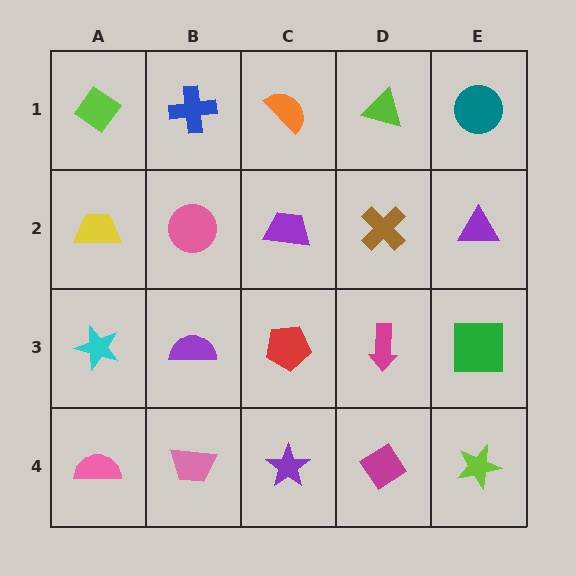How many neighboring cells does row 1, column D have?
3.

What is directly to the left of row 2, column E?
A brown cross.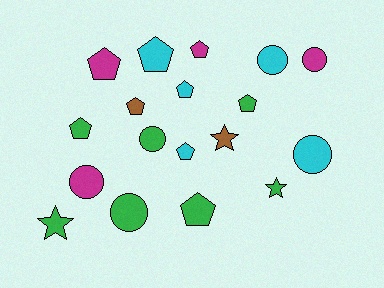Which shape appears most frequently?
Pentagon, with 9 objects.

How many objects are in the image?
There are 18 objects.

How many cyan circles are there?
There are 2 cyan circles.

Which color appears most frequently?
Green, with 7 objects.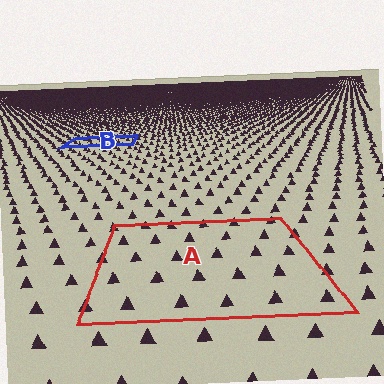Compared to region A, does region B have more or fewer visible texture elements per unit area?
Region B has more texture elements per unit area — they are packed more densely because it is farther away.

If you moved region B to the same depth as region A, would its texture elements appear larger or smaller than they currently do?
They would appear larger. At a closer depth, the same texture elements are projected at a bigger on-screen size.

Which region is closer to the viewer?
Region A is closer. The texture elements there are larger and more spread out.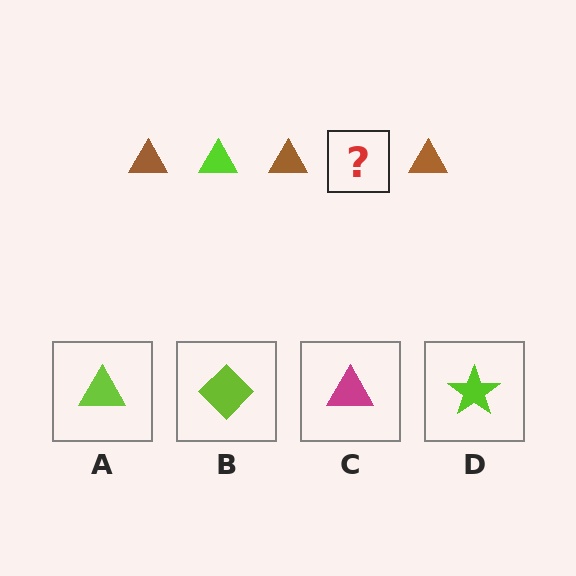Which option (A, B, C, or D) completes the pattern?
A.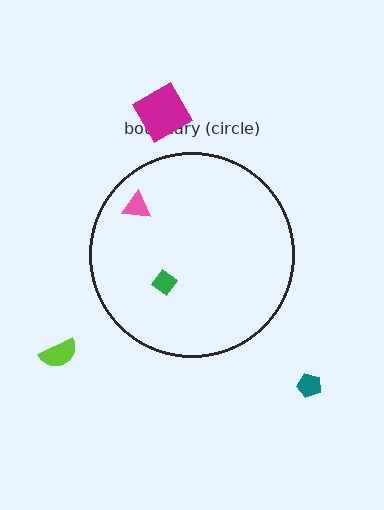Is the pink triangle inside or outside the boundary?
Inside.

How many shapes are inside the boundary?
2 inside, 3 outside.